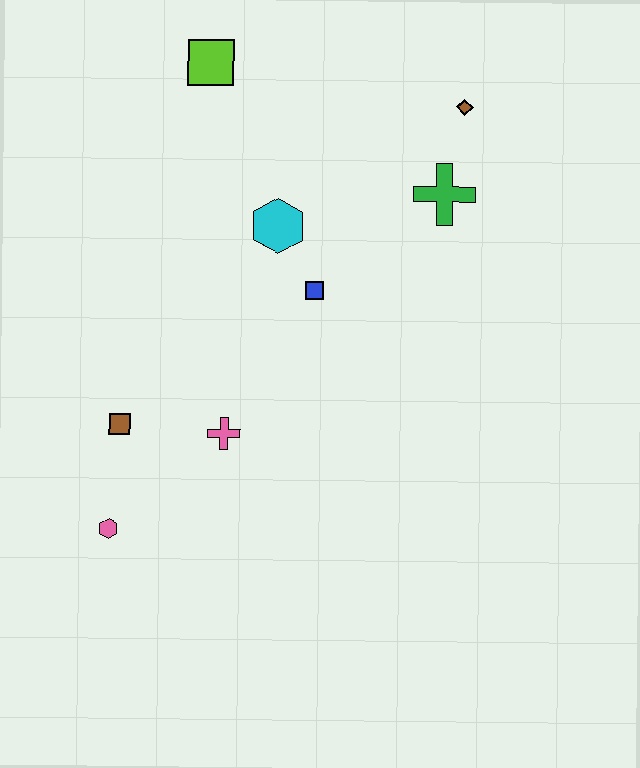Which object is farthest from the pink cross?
The brown diamond is farthest from the pink cross.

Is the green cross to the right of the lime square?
Yes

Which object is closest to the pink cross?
The brown square is closest to the pink cross.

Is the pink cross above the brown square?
No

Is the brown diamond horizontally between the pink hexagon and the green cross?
No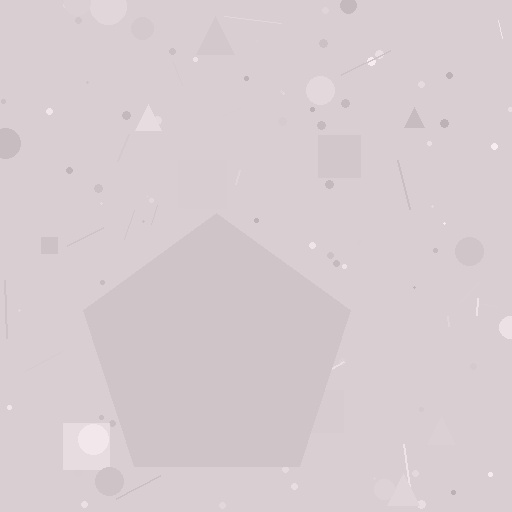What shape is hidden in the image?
A pentagon is hidden in the image.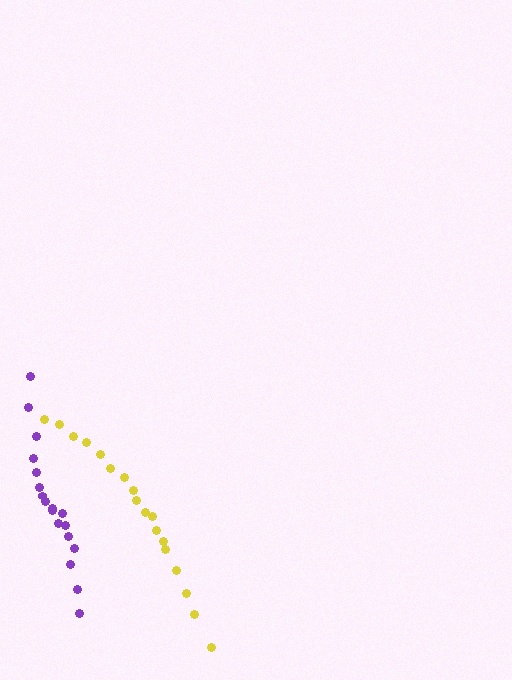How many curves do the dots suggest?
There are 2 distinct paths.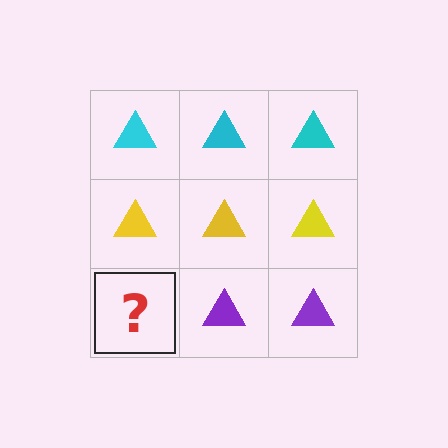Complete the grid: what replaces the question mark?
The question mark should be replaced with a purple triangle.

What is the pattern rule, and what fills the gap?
The rule is that each row has a consistent color. The gap should be filled with a purple triangle.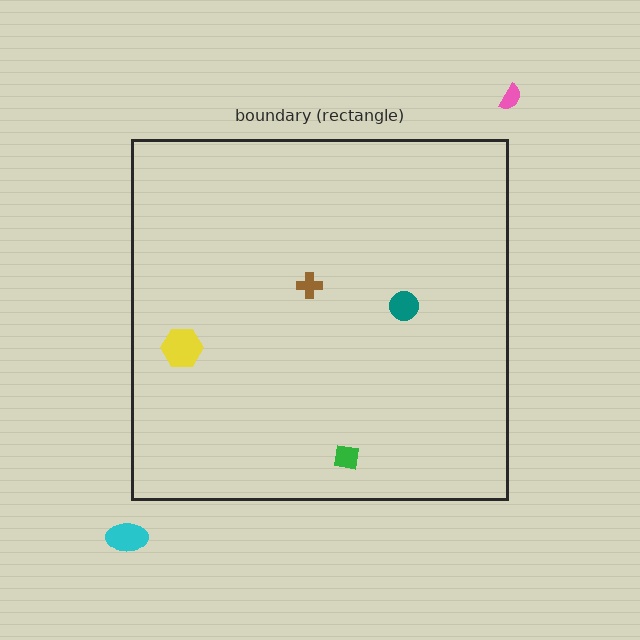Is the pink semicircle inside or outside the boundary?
Outside.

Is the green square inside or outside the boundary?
Inside.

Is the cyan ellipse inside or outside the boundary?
Outside.